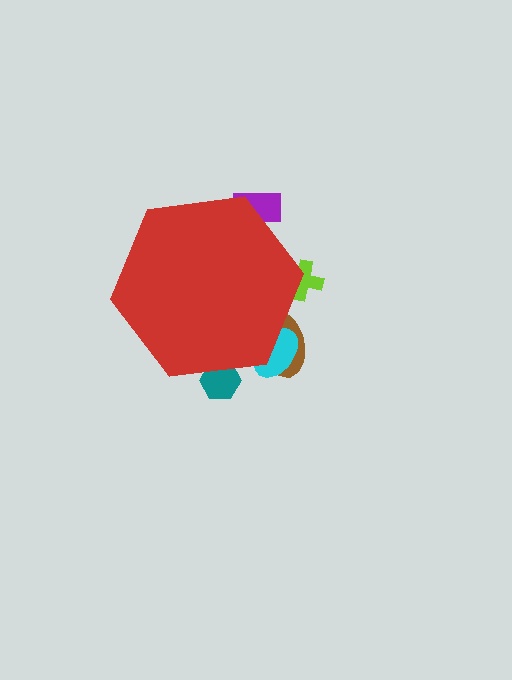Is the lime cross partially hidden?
Yes, the lime cross is partially hidden behind the red hexagon.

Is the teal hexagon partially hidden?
Yes, the teal hexagon is partially hidden behind the red hexagon.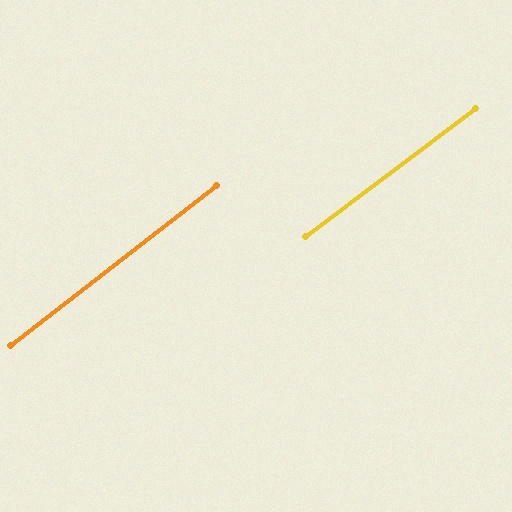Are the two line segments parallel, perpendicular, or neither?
Parallel — their directions differ by only 0.8°.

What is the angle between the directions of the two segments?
Approximately 1 degree.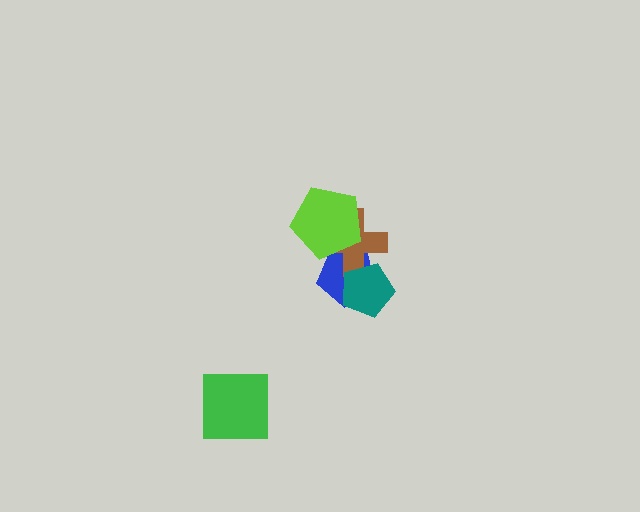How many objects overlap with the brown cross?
3 objects overlap with the brown cross.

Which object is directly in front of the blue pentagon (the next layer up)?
The brown cross is directly in front of the blue pentagon.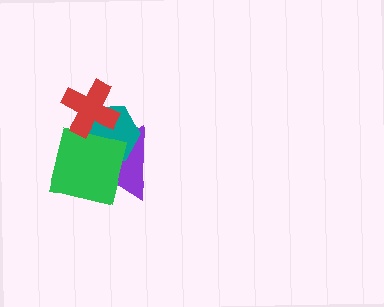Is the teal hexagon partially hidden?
Yes, it is partially covered by another shape.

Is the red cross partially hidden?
No, no other shape covers it.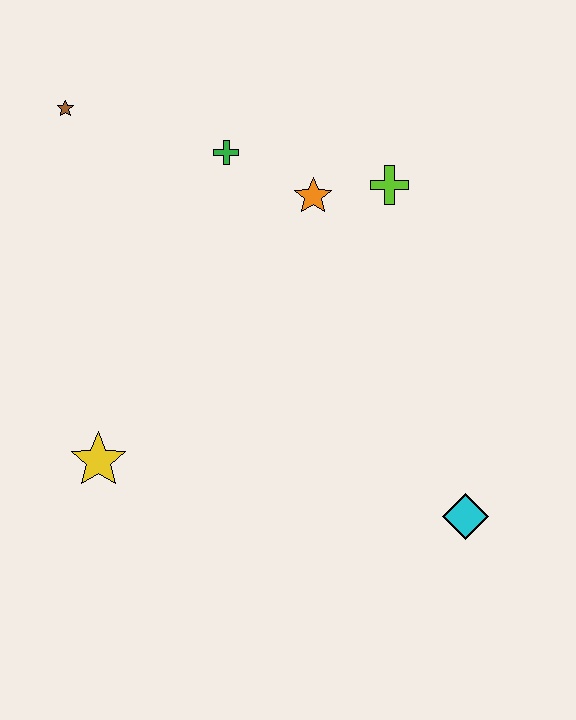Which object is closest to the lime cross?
The orange star is closest to the lime cross.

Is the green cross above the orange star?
Yes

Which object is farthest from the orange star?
The cyan diamond is farthest from the orange star.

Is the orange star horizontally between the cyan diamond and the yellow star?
Yes